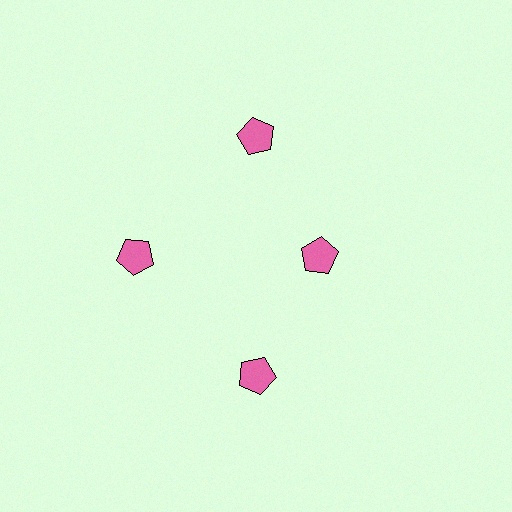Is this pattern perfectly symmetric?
No. The 4 pink pentagons are arranged in a ring, but one element near the 3 o'clock position is pulled inward toward the center, breaking the 4-fold rotational symmetry.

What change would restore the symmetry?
The symmetry would be restored by moving it outward, back onto the ring so that all 4 pentagons sit at equal angles and equal distance from the center.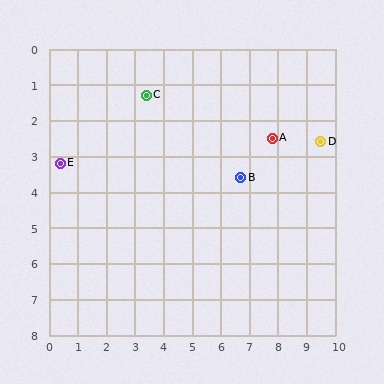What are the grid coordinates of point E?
Point E is at approximately (0.4, 3.2).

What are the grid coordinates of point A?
Point A is at approximately (7.8, 2.5).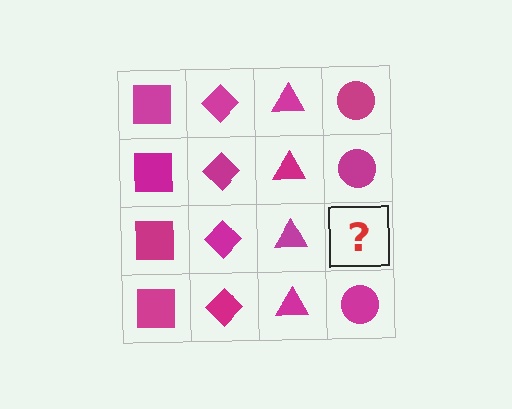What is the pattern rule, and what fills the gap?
The rule is that each column has a consistent shape. The gap should be filled with a magenta circle.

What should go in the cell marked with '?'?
The missing cell should contain a magenta circle.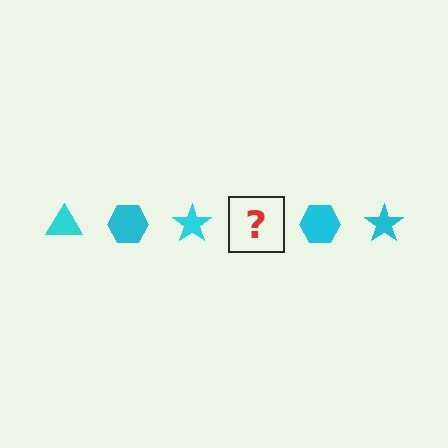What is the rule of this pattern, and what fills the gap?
The rule is that the pattern cycles through triangle, hexagon, star shapes in cyan. The gap should be filled with a cyan triangle.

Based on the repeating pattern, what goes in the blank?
The blank should be a cyan triangle.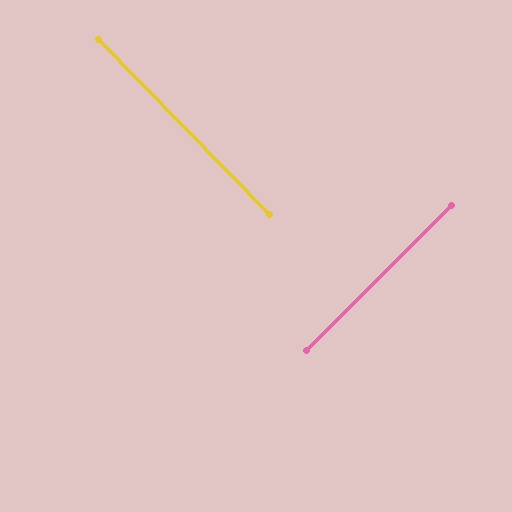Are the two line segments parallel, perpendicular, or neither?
Perpendicular — they meet at approximately 89°.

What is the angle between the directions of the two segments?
Approximately 89 degrees.